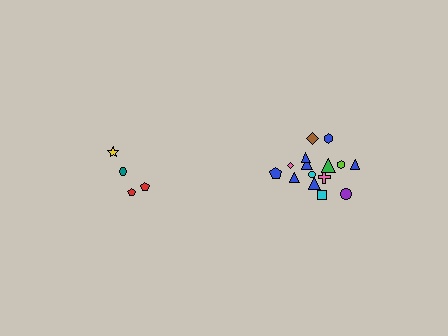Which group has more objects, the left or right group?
The right group.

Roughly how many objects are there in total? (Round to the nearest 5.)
Roughly 20 objects in total.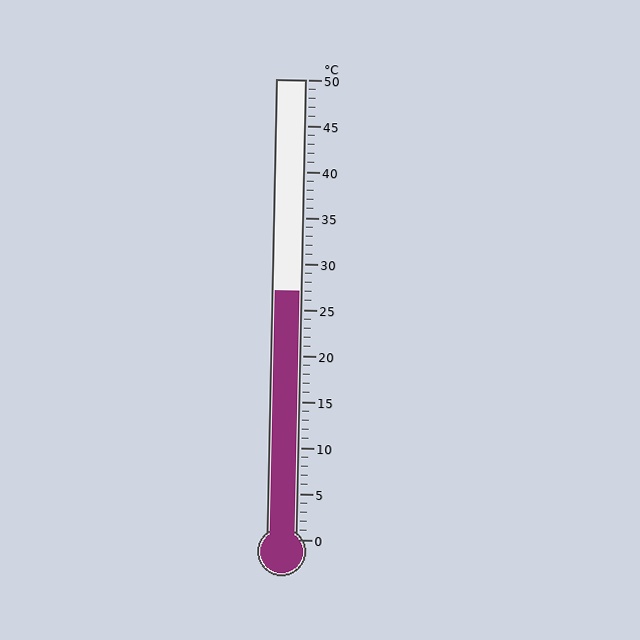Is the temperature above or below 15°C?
The temperature is above 15°C.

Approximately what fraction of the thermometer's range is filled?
The thermometer is filled to approximately 55% of its range.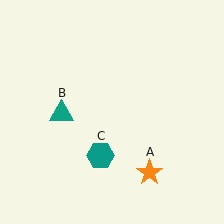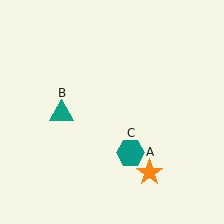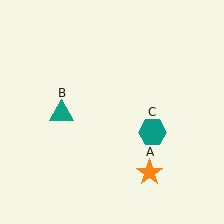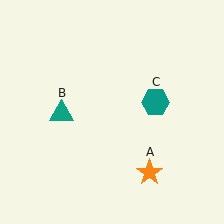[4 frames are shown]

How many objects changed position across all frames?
1 object changed position: teal hexagon (object C).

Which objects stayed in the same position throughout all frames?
Orange star (object A) and teal triangle (object B) remained stationary.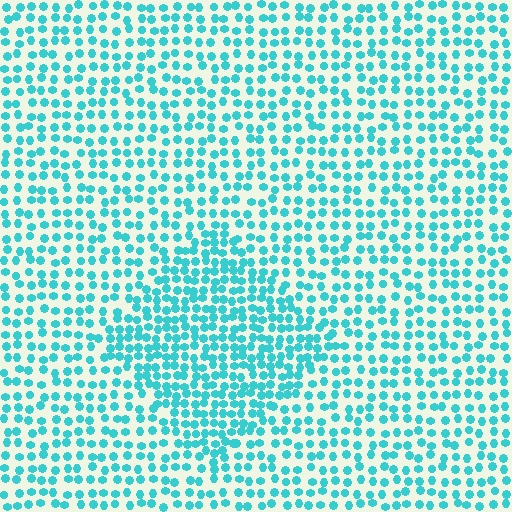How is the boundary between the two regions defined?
The boundary is defined by a change in element density (approximately 1.6x ratio). All elements are the same color, size, and shape.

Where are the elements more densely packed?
The elements are more densely packed inside the diamond boundary.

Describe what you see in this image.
The image contains small cyan elements arranged at two different densities. A diamond-shaped region is visible where the elements are more densely packed than the surrounding area.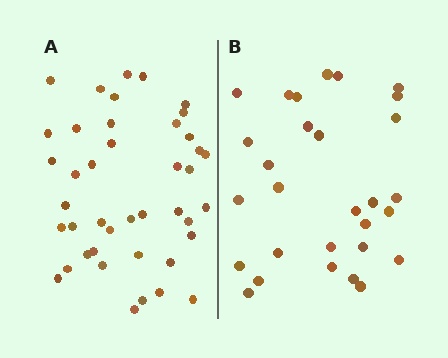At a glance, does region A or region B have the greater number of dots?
Region A (the left region) has more dots.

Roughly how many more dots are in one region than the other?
Region A has approximately 15 more dots than region B.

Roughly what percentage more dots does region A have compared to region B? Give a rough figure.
About 45% more.